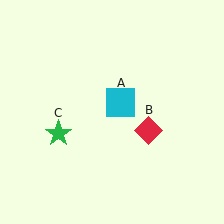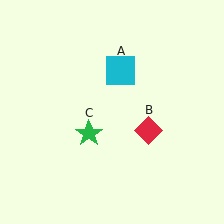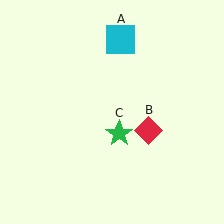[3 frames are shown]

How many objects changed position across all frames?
2 objects changed position: cyan square (object A), green star (object C).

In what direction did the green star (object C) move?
The green star (object C) moved right.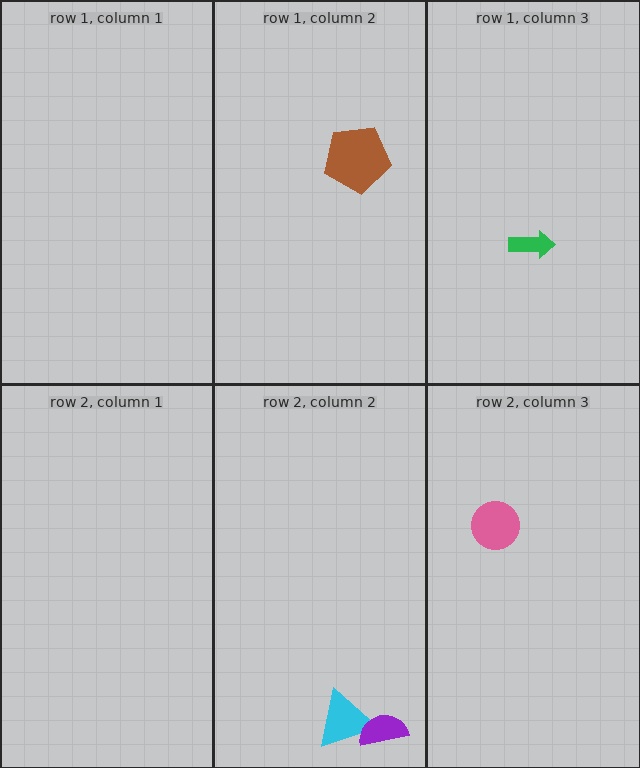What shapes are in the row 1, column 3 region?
The green arrow.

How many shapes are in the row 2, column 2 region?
2.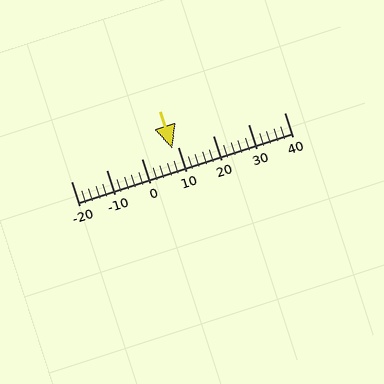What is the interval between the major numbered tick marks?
The major tick marks are spaced 10 units apart.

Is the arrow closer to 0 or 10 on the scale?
The arrow is closer to 10.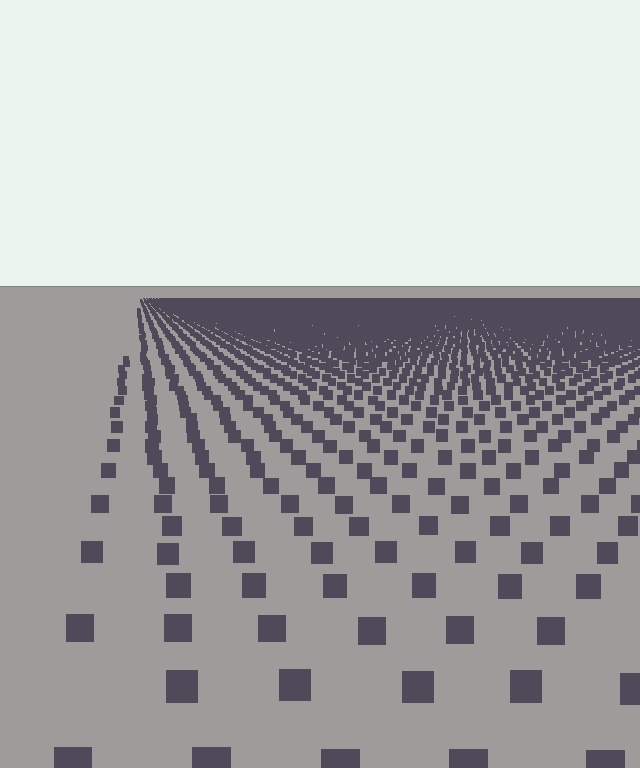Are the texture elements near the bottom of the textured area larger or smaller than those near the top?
Larger. Near the bottom, elements are closer to the viewer and appear at a bigger on-screen size.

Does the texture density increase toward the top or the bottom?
Density increases toward the top.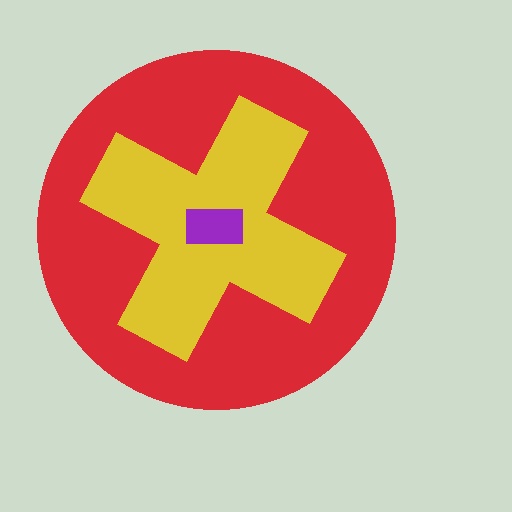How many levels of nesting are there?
3.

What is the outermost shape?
The red circle.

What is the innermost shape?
The purple rectangle.